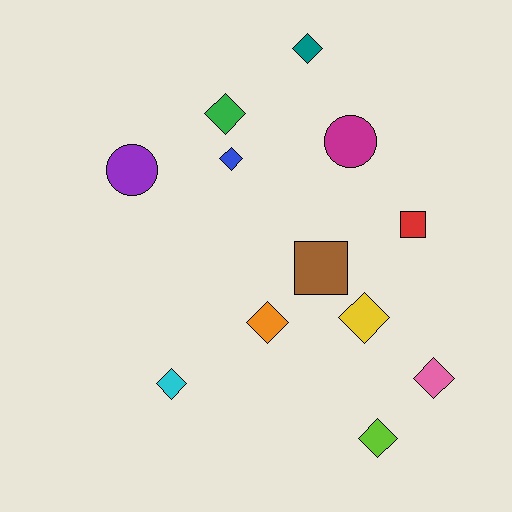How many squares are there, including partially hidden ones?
There are 2 squares.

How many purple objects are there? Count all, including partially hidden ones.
There is 1 purple object.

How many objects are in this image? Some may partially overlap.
There are 12 objects.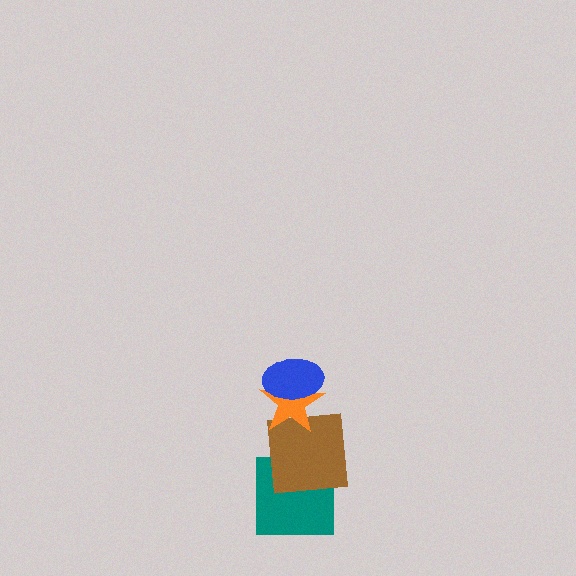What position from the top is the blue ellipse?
The blue ellipse is 1st from the top.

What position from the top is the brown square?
The brown square is 3rd from the top.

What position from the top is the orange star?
The orange star is 2nd from the top.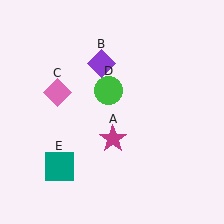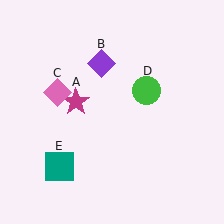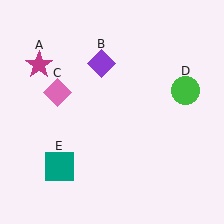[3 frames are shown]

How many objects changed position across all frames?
2 objects changed position: magenta star (object A), green circle (object D).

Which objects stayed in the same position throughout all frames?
Purple diamond (object B) and pink diamond (object C) and teal square (object E) remained stationary.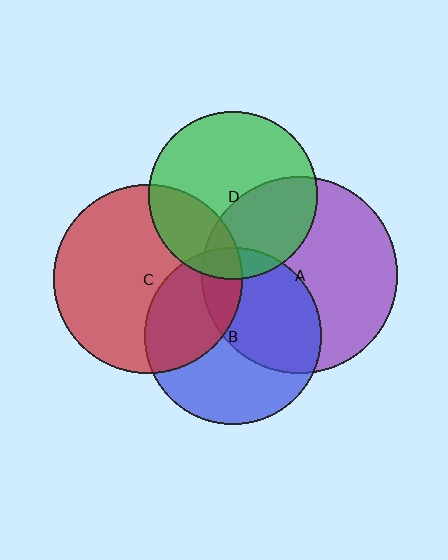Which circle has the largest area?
Circle A (purple).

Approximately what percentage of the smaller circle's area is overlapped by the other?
Approximately 10%.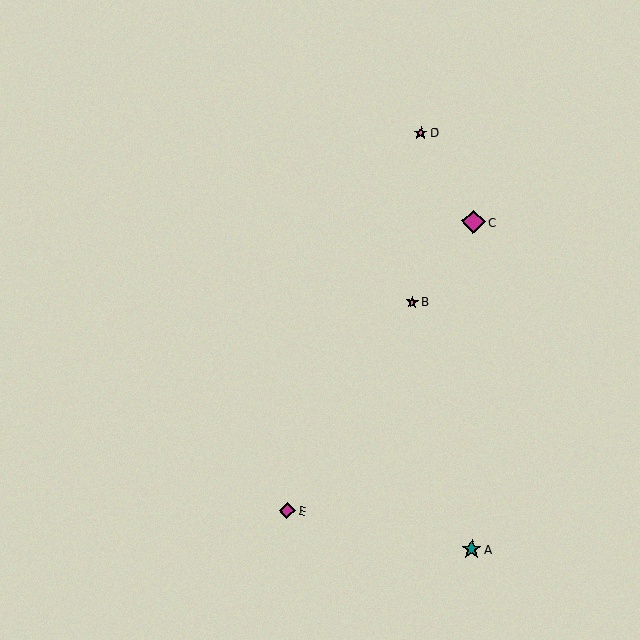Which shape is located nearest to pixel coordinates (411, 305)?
The pink star (labeled B) at (412, 302) is nearest to that location.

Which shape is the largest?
The magenta diamond (labeled C) is the largest.